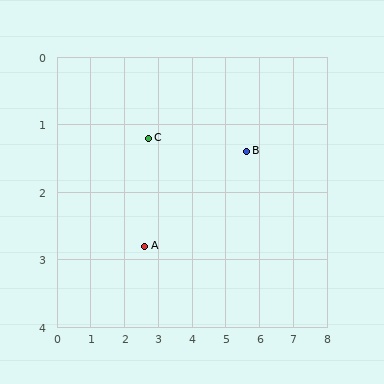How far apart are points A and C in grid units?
Points A and C are about 1.6 grid units apart.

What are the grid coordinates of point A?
Point A is at approximately (2.6, 2.8).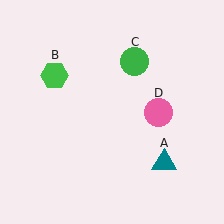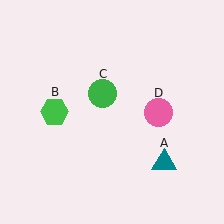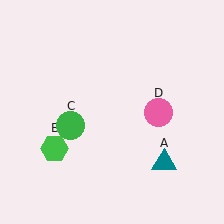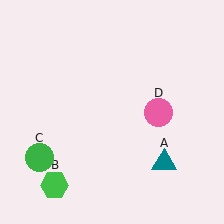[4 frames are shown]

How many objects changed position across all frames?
2 objects changed position: green hexagon (object B), green circle (object C).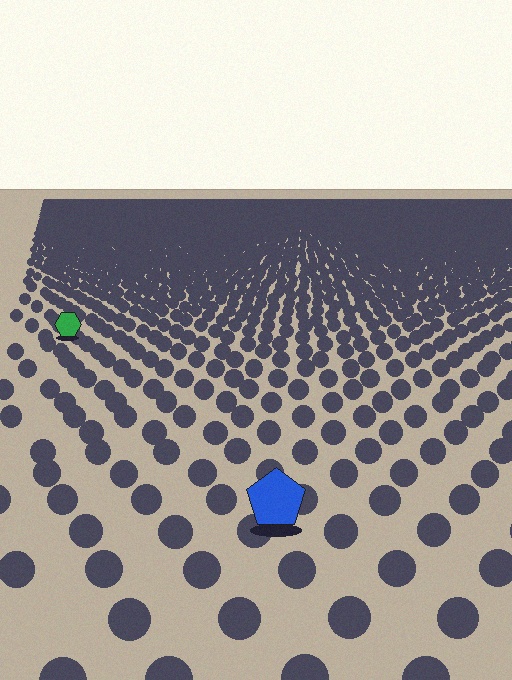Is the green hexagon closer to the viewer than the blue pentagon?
No. The blue pentagon is closer — you can tell from the texture gradient: the ground texture is coarser near it.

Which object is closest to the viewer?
The blue pentagon is closest. The texture marks near it are larger and more spread out.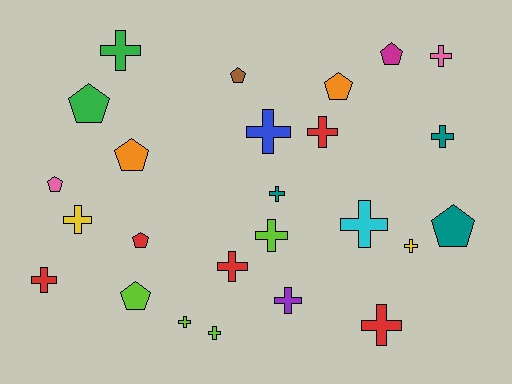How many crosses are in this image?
There are 16 crosses.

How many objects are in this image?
There are 25 objects.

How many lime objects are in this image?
There are 4 lime objects.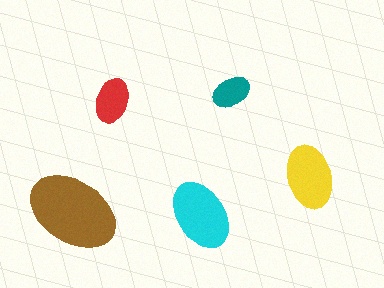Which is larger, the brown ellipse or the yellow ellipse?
The brown one.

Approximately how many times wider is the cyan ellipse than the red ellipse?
About 1.5 times wider.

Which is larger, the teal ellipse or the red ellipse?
The red one.